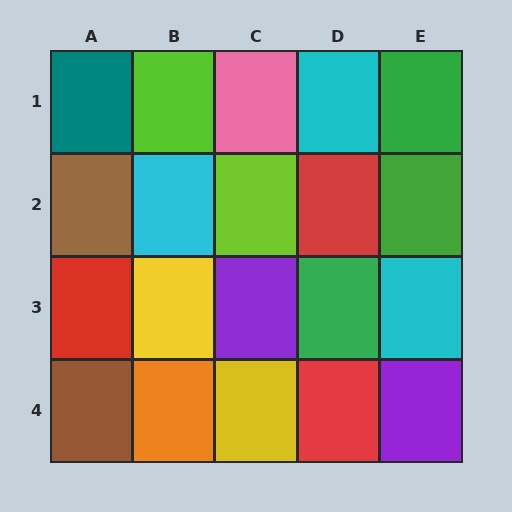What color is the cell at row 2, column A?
Brown.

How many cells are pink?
1 cell is pink.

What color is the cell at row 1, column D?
Cyan.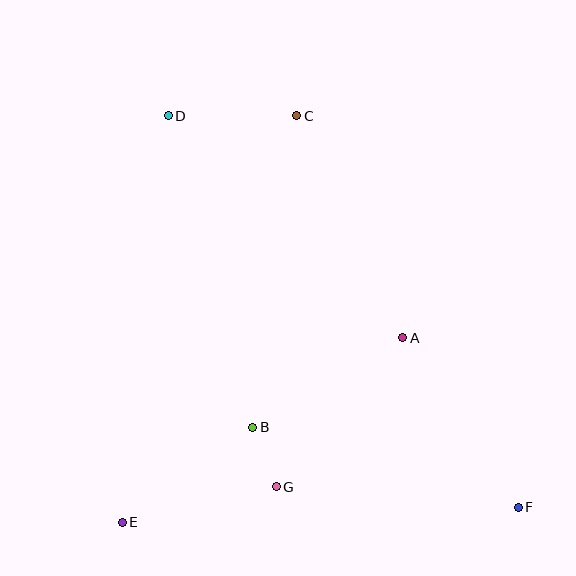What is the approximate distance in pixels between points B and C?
The distance between B and C is approximately 314 pixels.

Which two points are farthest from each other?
Points D and F are farthest from each other.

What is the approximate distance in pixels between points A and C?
The distance between A and C is approximately 246 pixels.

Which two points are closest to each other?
Points B and G are closest to each other.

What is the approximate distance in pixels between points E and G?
The distance between E and G is approximately 158 pixels.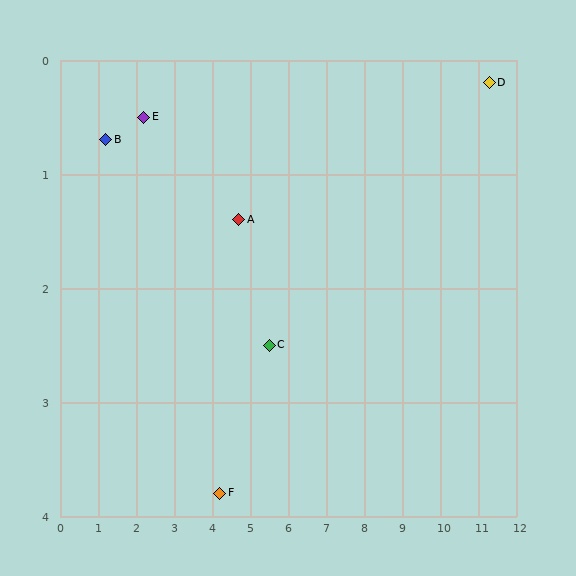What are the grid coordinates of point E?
Point E is at approximately (2.2, 0.5).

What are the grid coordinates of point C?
Point C is at approximately (5.5, 2.5).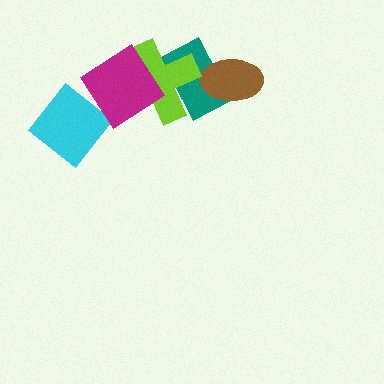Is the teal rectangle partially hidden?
Yes, it is partially covered by another shape.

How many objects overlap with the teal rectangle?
2 objects overlap with the teal rectangle.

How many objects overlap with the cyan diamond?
1 object overlaps with the cyan diamond.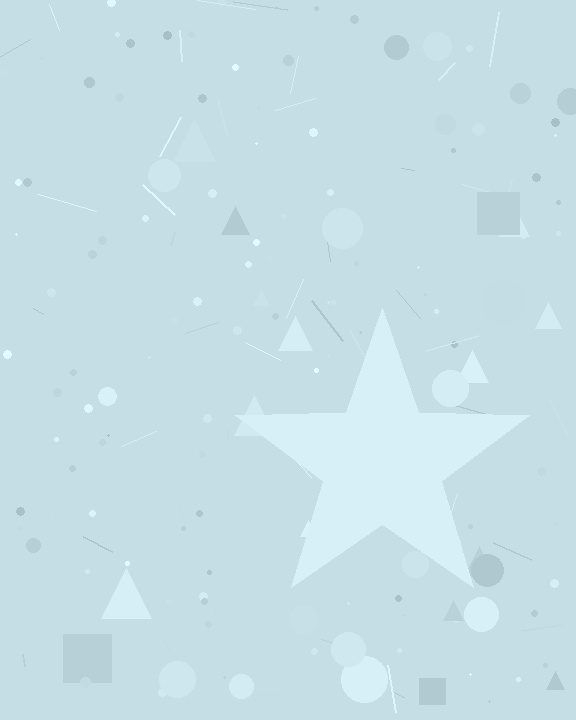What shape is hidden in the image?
A star is hidden in the image.